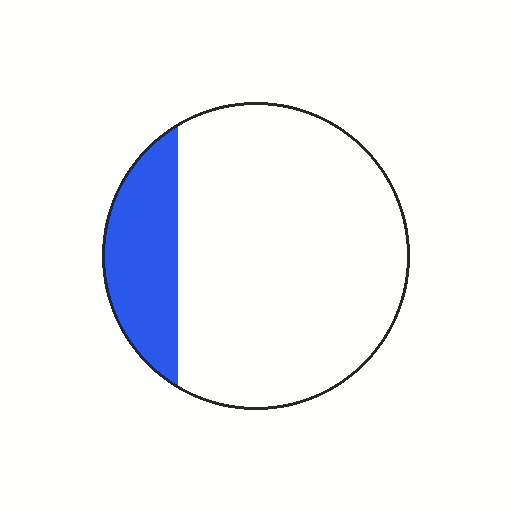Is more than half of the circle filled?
No.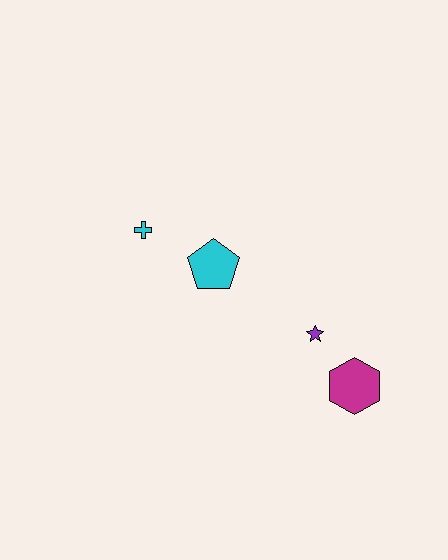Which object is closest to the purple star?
The magenta hexagon is closest to the purple star.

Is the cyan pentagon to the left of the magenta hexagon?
Yes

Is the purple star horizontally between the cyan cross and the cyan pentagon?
No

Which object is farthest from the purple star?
The cyan cross is farthest from the purple star.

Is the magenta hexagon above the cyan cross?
No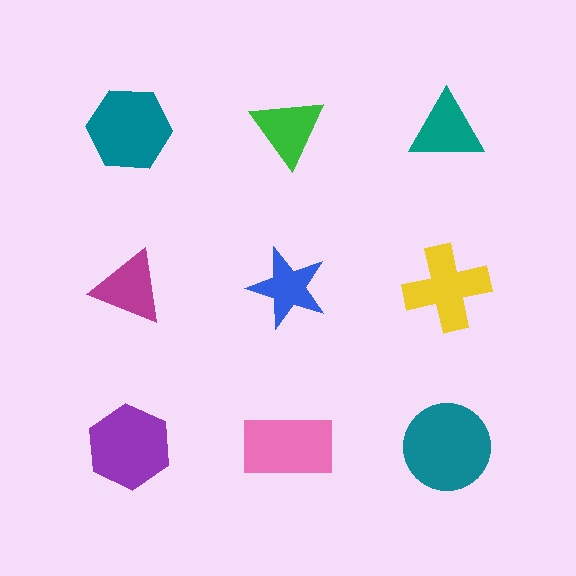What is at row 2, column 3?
A yellow cross.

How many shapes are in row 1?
3 shapes.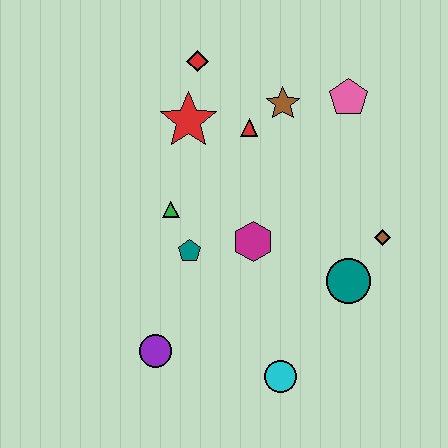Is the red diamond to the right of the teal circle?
No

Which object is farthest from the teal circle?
The red diamond is farthest from the teal circle.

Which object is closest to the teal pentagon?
The green triangle is closest to the teal pentagon.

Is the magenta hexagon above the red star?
No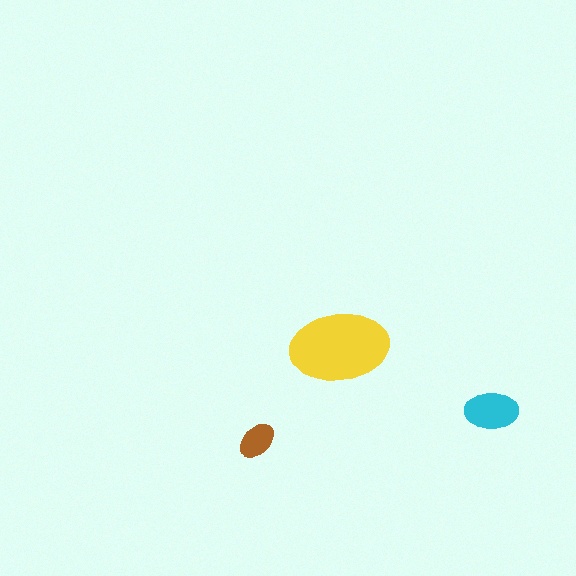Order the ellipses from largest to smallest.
the yellow one, the cyan one, the brown one.